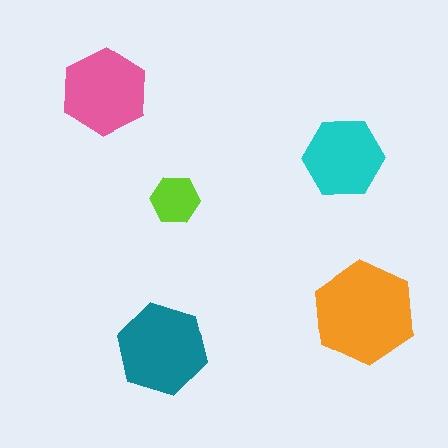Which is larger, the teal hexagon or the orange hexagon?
The orange one.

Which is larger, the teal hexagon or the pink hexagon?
The teal one.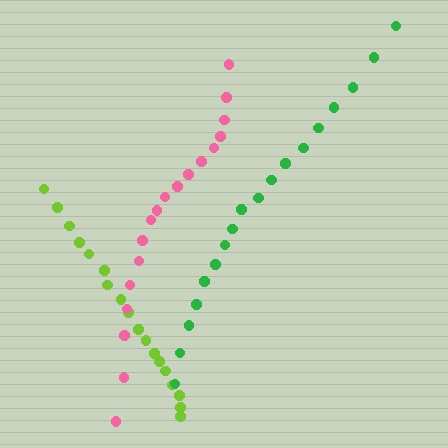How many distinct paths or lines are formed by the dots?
There are 3 distinct paths.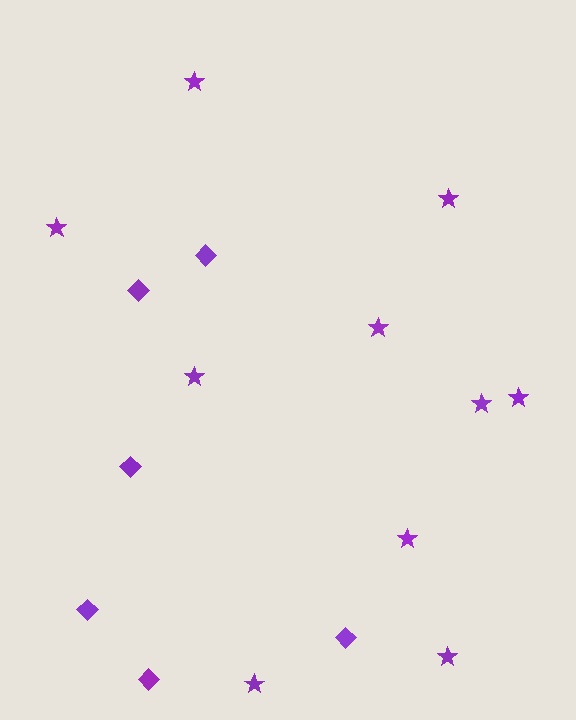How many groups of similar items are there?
There are 2 groups: one group of diamonds (6) and one group of stars (10).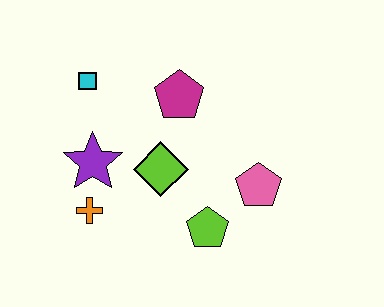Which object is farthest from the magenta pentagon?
The orange cross is farthest from the magenta pentagon.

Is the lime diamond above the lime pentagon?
Yes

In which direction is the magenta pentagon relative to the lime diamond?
The magenta pentagon is above the lime diamond.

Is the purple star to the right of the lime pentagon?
No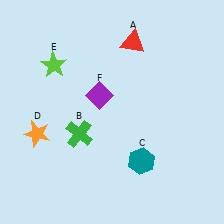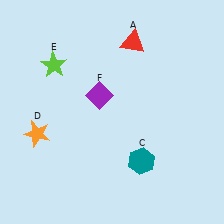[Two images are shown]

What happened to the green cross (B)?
The green cross (B) was removed in Image 2. It was in the bottom-left area of Image 1.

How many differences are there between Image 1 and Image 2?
There is 1 difference between the two images.